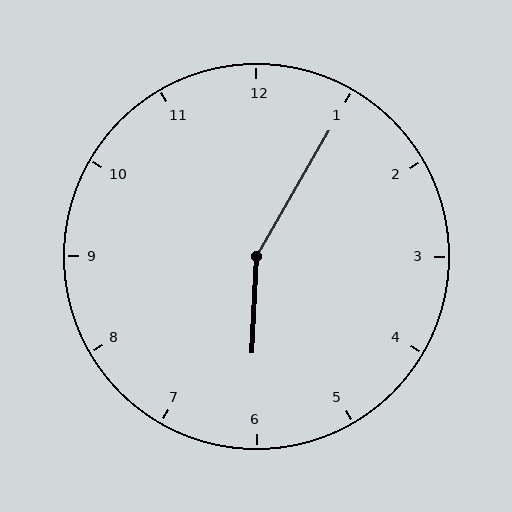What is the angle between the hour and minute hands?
Approximately 152 degrees.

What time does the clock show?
6:05.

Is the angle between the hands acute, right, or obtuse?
It is obtuse.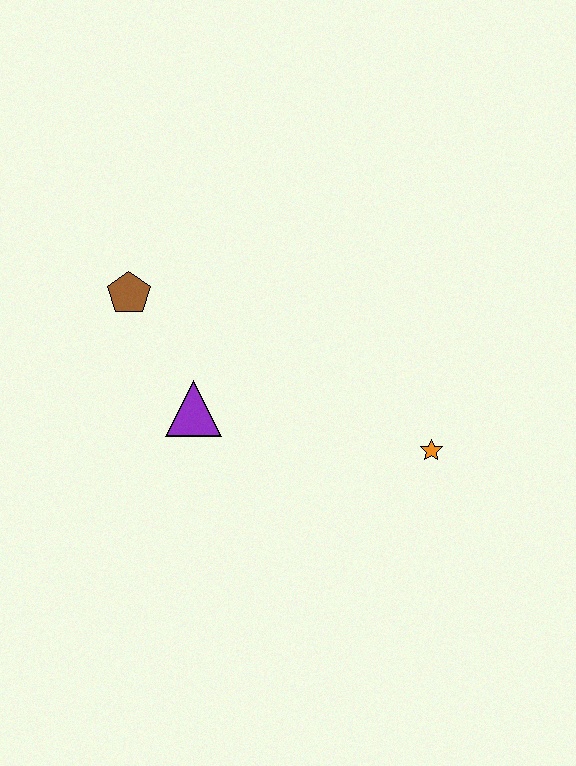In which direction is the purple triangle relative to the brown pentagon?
The purple triangle is below the brown pentagon.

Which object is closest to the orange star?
The purple triangle is closest to the orange star.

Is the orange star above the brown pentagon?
No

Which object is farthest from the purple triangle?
The orange star is farthest from the purple triangle.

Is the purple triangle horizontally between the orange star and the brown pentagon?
Yes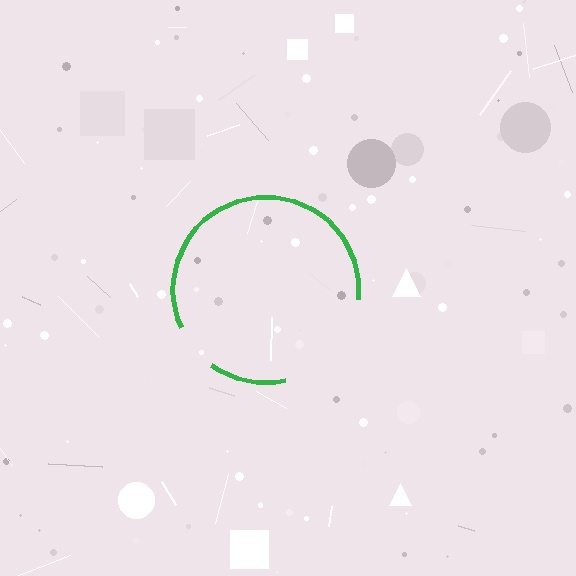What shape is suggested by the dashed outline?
The dashed outline suggests a circle.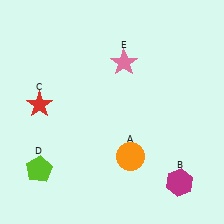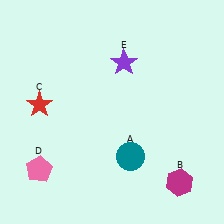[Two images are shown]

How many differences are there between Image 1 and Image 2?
There are 3 differences between the two images.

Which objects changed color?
A changed from orange to teal. D changed from lime to pink. E changed from pink to purple.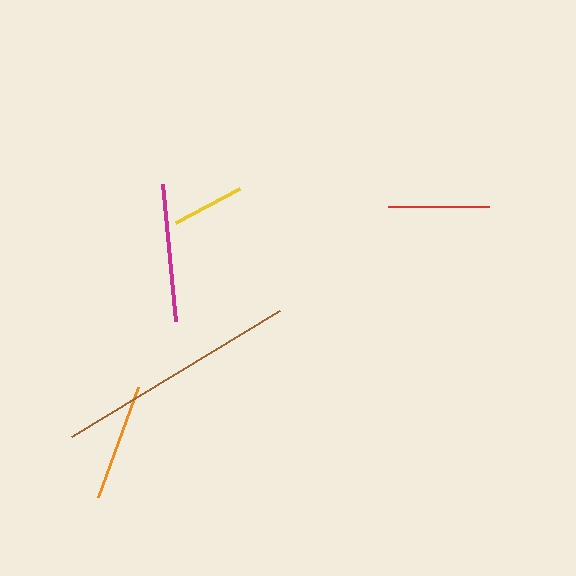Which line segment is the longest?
The brown line is the longest at approximately 243 pixels.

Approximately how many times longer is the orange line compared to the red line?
The orange line is approximately 1.1 times the length of the red line.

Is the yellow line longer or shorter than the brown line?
The brown line is longer than the yellow line.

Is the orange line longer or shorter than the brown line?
The brown line is longer than the orange line.